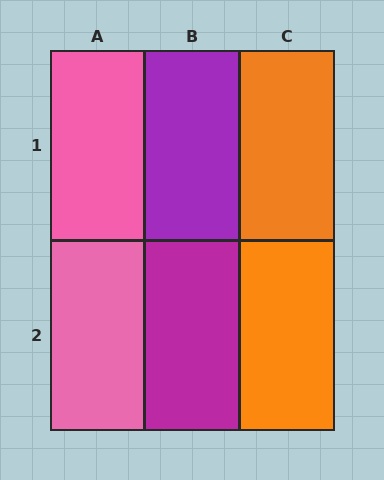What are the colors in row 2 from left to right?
Pink, magenta, orange.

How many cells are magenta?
1 cell is magenta.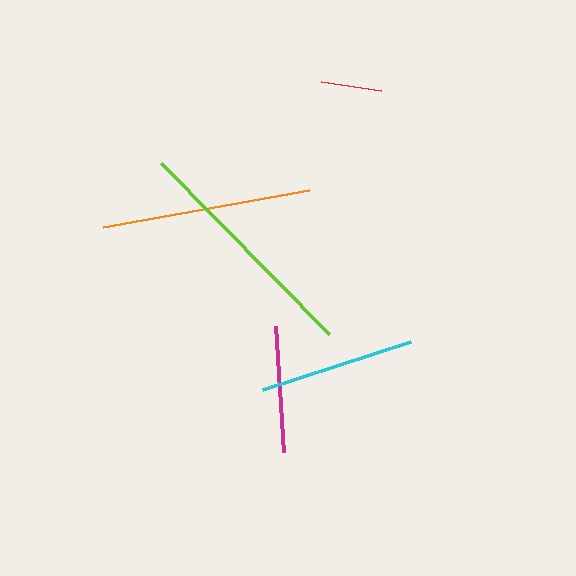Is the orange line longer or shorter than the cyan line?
The orange line is longer than the cyan line.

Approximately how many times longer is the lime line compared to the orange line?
The lime line is approximately 1.1 times the length of the orange line.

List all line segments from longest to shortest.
From longest to shortest: lime, orange, cyan, magenta, red.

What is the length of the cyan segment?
The cyan segment is approximately 155 pixels long.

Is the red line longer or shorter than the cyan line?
The cyan line is longer than the red line.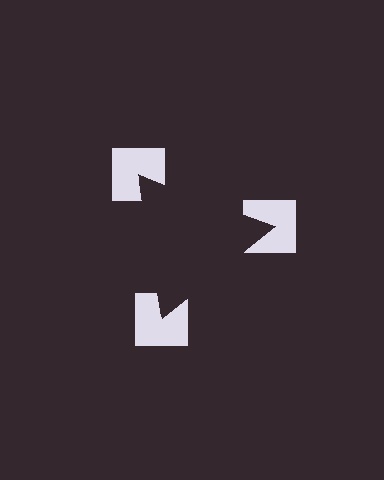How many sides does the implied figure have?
3 sides.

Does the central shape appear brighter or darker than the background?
It typically appears slightly darker than the background, even though no actual brightness change is drawn.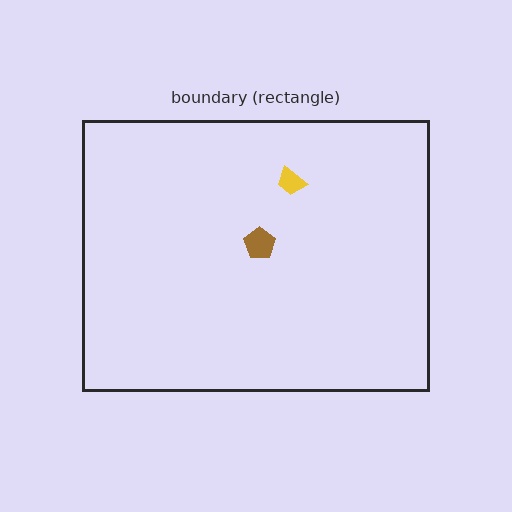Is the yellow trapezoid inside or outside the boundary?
Inside.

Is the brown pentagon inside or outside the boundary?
Inside.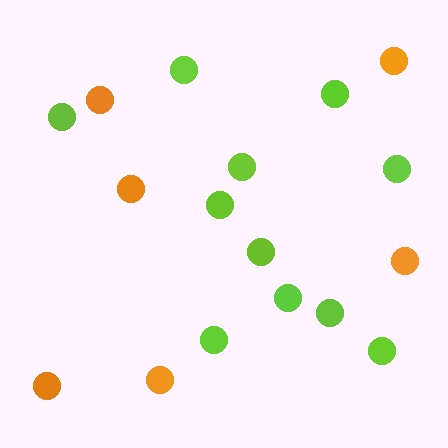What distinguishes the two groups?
There are 2 groups: one group of lime circles (11) and one group of orange circles (6).